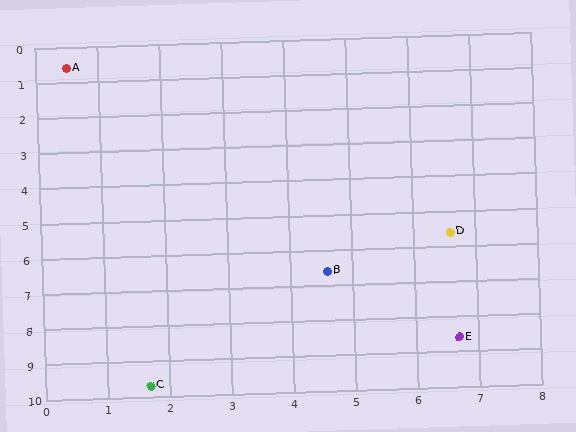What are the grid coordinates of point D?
Point D is at approximately (6.6, 5.6).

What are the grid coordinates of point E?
Point E is at approximately (6.7, 8.6).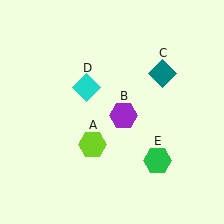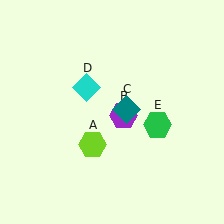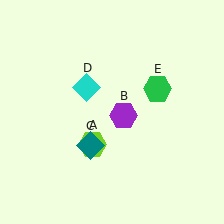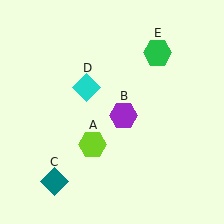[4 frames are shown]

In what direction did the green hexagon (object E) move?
The green hexagon (object E) moved up.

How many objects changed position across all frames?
2 objects changed position: teal diamond (object C), green hexagon (object E).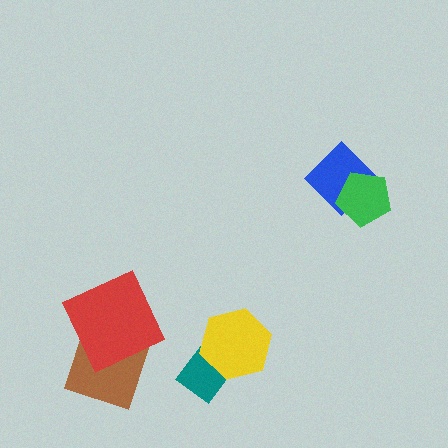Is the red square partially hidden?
No, no other shape covers it.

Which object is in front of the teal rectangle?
The yellow hexagon is in front of the teal rectangle.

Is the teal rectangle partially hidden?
Yes, it is partially covered by another shape.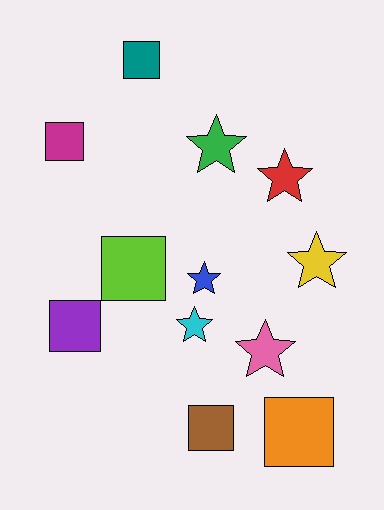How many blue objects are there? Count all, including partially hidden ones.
There is 1 blue object.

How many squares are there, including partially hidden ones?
There are 6 squares.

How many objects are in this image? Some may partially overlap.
There are 12 objects.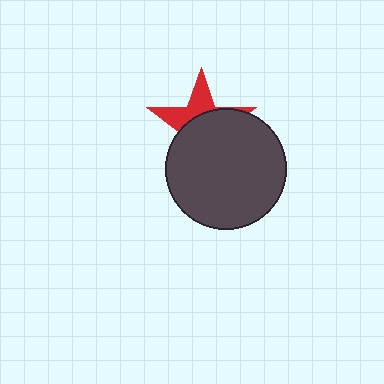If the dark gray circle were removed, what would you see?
You would see the complete red star.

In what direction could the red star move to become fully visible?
The red star could move up. That would shift it out from behind the dark gray circle entirely.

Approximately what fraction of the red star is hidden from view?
Roughly 65% of the red star is hidden behind the dark gray circle.